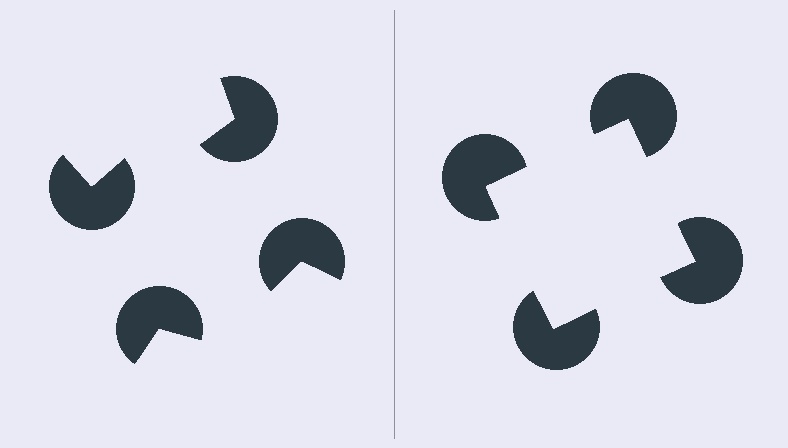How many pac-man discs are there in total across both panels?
8 — 4 on each side.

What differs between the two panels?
The pac-man discs are positioned identically on both sides; only the wedge orientations differ. On the right they align to a square; on the left they are misaligned.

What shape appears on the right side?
An illusory square.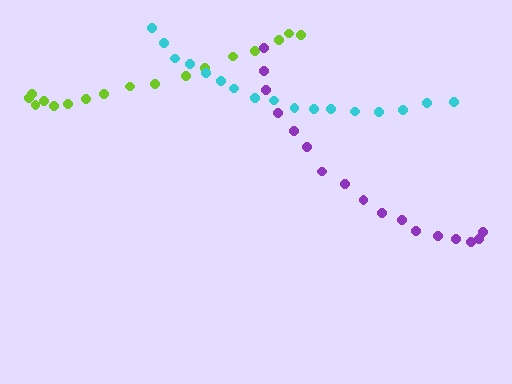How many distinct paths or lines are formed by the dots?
There are 3 distinct paths.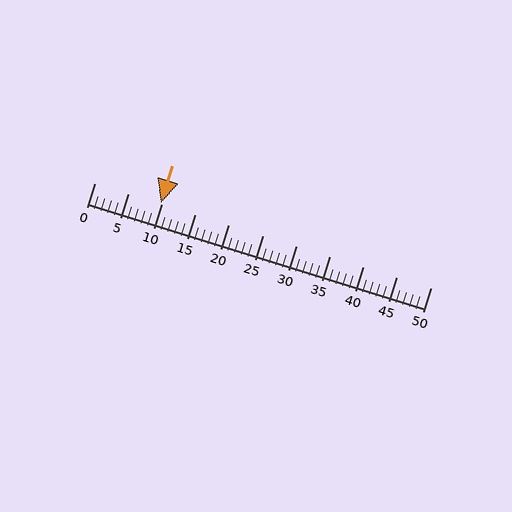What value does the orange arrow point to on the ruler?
The orange arrow points to approximately 10.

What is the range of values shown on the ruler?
The ruler shows values from 0 to 50.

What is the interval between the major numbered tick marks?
The major tick marks are spaced 5 units apart.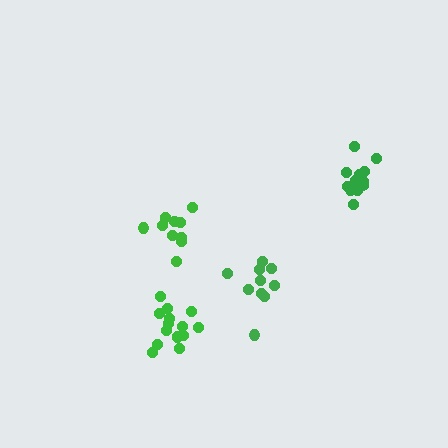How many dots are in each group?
Group 1: 10 dots, Group 2: 10 dots, Group 3: 15 dots, Group 4: 12 dots (47 total).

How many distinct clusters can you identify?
There are 4 distinct clusters.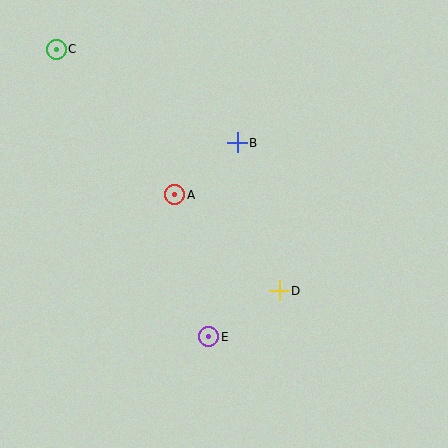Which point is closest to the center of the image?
Point A at (175, 195) is closest to the center.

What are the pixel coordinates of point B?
Point B is at (237, 143).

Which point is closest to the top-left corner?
Point C is closest to the top-left corner.